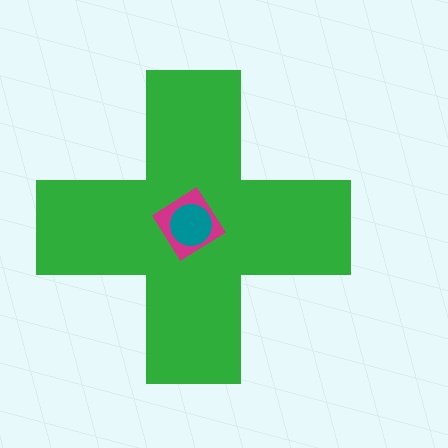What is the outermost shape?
The green cross.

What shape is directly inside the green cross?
The magenta diamond.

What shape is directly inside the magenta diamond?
The teal circle.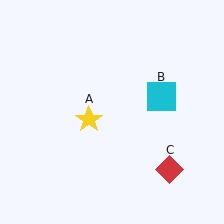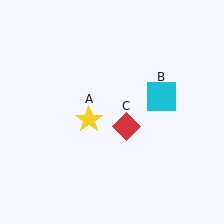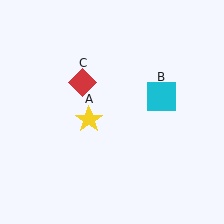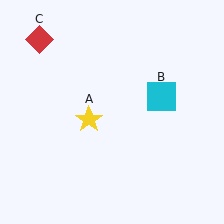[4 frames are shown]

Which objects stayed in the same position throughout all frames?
Yellow star (object A) and cyan square (object B) remained stationary.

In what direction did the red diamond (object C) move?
The red diamond (object C) moved up and to the left.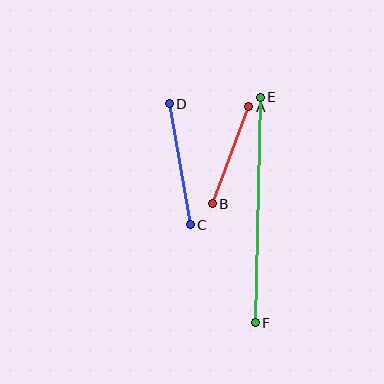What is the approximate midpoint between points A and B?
The midpoint is at approximately (231, 155) pixels.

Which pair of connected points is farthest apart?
Points E and F are farthest apart.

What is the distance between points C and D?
The distance is approximately 123 pixels.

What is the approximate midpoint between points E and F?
The midpoint is at approximately (258, 210) pixels.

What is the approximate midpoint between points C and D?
The midpoint is at approximately (180, 164) pixels.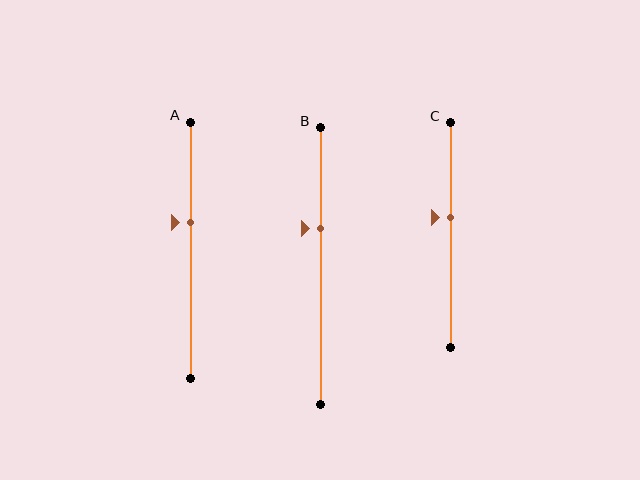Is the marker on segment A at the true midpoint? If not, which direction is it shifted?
No, the marker on segment A is shifted upward by about 11% of the segment length.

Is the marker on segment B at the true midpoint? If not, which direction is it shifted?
No, the marker on segment B is shifted upward by about 13% of the segment length.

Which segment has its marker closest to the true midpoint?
Segment C has its marker closest to the true midpoint.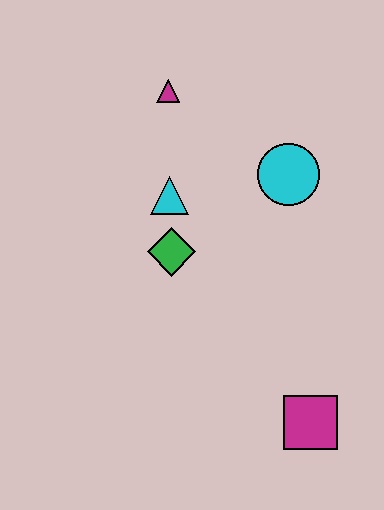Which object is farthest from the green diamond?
The magenta square is farthest from the green diamond.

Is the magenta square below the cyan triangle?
Yes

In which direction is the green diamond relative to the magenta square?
The green diamond is above the magenta square.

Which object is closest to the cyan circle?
The cyan triangle is closest to the cyan circle.